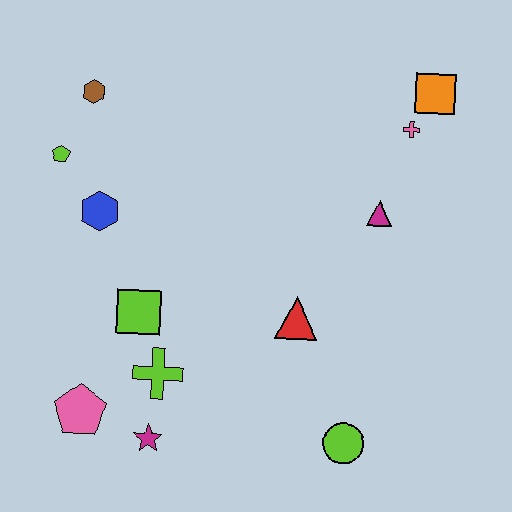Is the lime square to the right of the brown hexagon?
Yes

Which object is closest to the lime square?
The lime cross is closest to the lime square.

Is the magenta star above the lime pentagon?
No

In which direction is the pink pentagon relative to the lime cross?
The pink pentagon is to the left of the lime cross.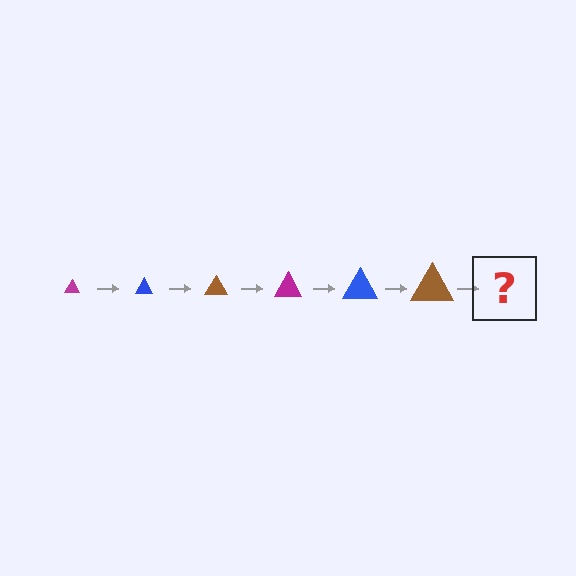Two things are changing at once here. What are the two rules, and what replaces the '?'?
The two rules are that the triangle grows larger each step and the color cycles through magenta, blue, and brown. The '?' should be a magenta triangle, larger than the previous one.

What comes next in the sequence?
The next element should be a magenta triangle, larger than the previous one.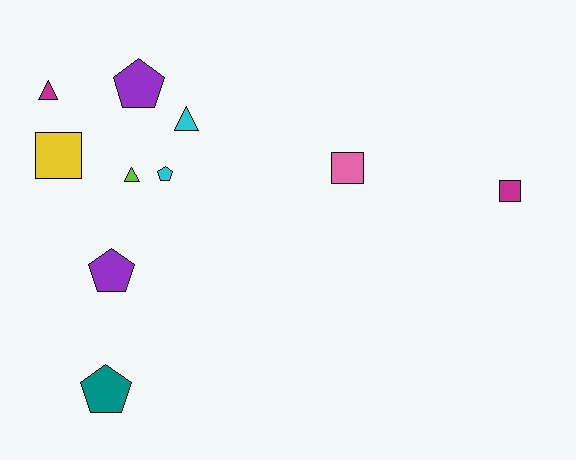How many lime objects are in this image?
There is 1 lime object.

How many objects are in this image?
There are 10 objects.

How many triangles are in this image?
There are 3 triangles.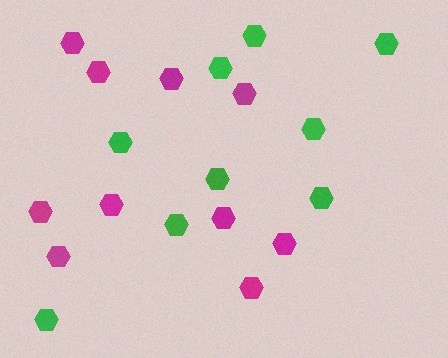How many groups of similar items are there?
There are 2 groups: one group of green hexagons (9) and one group of magenta hexagons (10).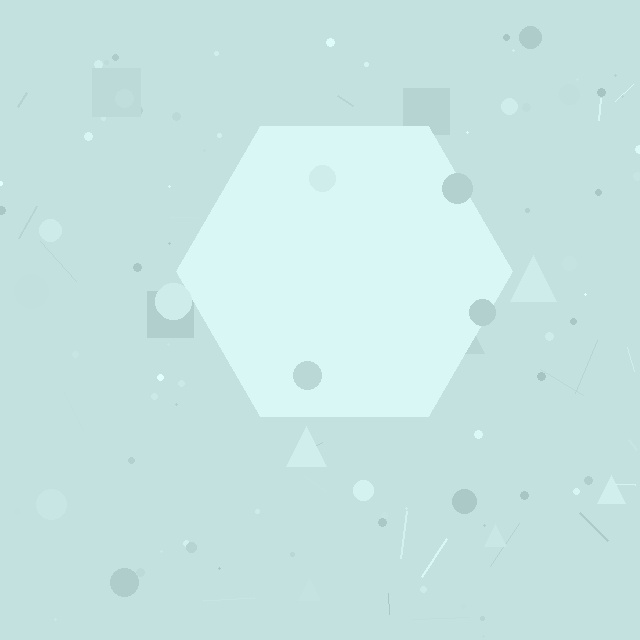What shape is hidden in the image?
A hexagon is hidden in the image.